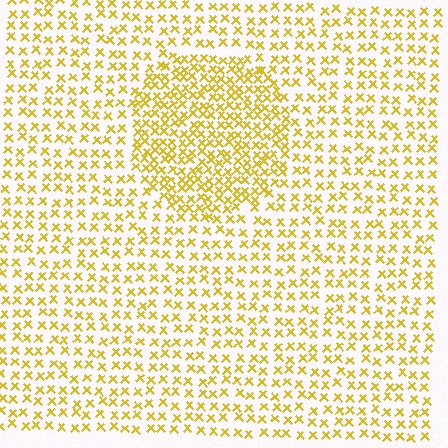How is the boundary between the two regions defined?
The boundary is defined by a change in element density (approximately 1.8x ratio). All elements are the same color, size, and shape.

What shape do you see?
I see a circle.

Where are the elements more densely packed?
The elements are more densely packed inside the circle boundary.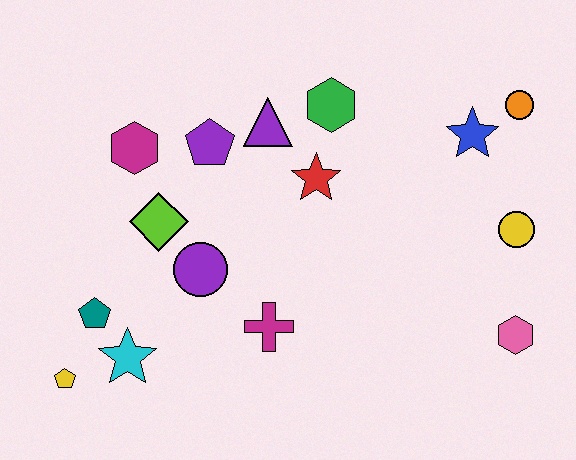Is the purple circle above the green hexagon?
No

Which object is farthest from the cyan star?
The orange circle is farthest from the cyan star.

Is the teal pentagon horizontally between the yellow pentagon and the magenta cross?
Yes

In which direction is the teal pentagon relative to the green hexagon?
The teal pentagon is to the left of the green hexagon.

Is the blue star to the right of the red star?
Yes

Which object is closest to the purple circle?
The lime diamond is closest to the purple circle.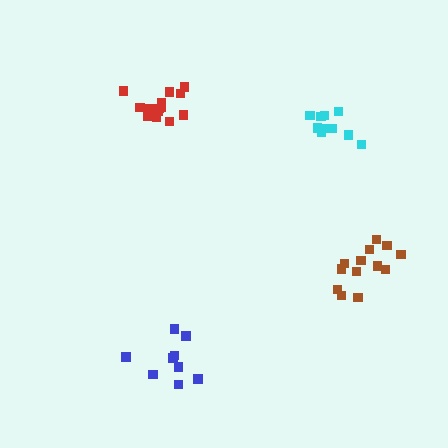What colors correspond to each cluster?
The clusters are colored: red, brown, cyan, blue.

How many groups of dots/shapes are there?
There are 4 groups.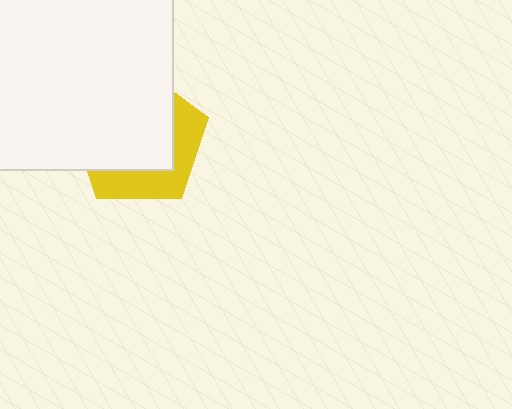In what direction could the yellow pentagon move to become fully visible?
The yellow pentagon could move toward the lower-right. That would shift it out from behind the white square entirely.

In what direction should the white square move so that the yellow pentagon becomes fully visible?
The white square should move toward the upper-left. That is the shortest direction to clear the overlap and leave the yellow pentagon fully visible.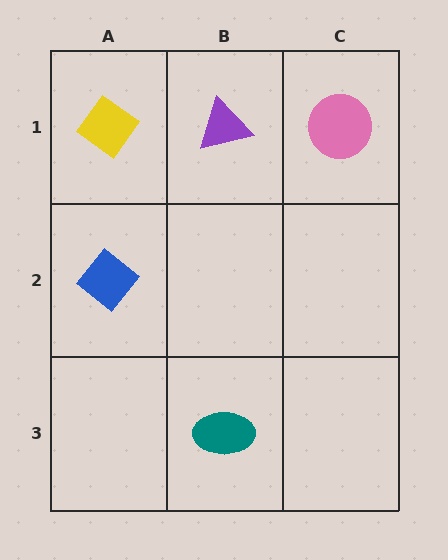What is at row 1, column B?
A purple triangle.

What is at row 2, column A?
A blue diamond.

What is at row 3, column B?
A teal ellipse.